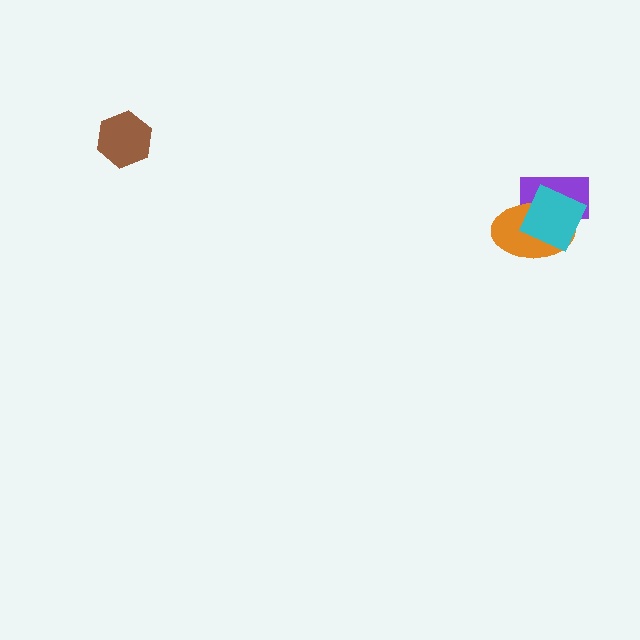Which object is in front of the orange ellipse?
The cyan square is in front of the orange ellipse.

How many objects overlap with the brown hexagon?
0 objects overlap with the brown hexagon.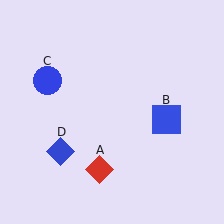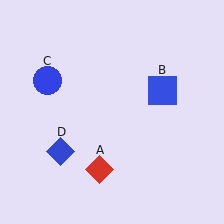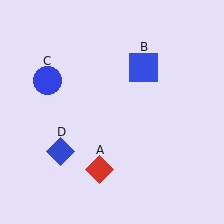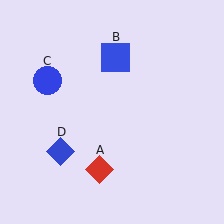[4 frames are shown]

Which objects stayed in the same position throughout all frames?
Red diamond (object A) and blue circle (object C) and blue diamond (object D) remained stationary.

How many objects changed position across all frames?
1 object changed position: blue square (object B).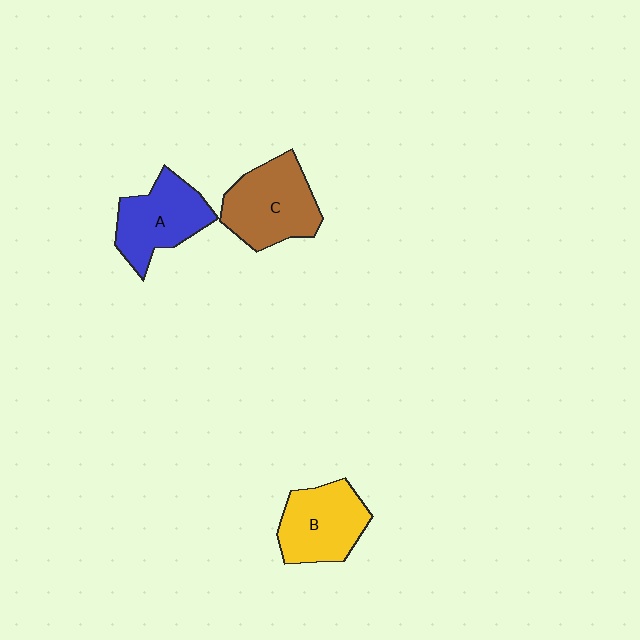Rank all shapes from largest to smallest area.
From largest to smallest: C (brown), B (yellow), A (blue).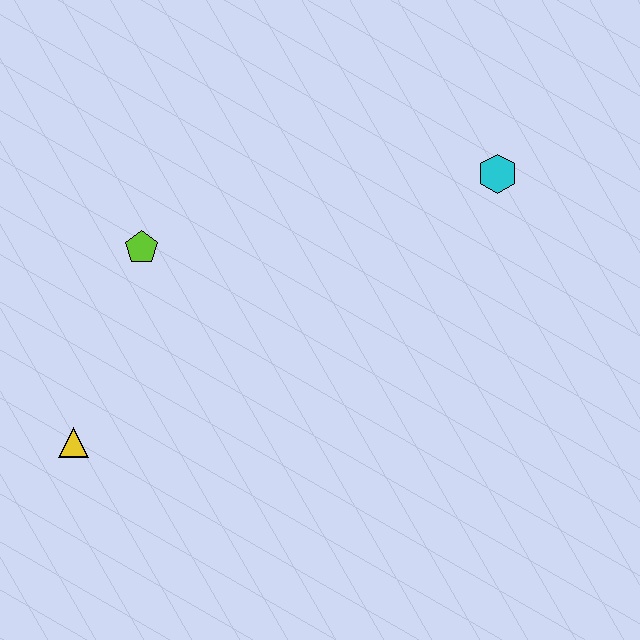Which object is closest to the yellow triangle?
The lime pentagon is closest to the yellow triangle.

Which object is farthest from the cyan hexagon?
The yellow triangle is farthest from the cyan hexagon.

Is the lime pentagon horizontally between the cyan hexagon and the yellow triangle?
Yes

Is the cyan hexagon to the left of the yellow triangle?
No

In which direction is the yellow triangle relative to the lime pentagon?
The yellow triangle is below the lime pentagon.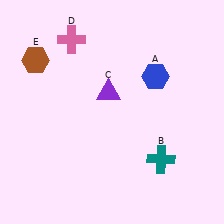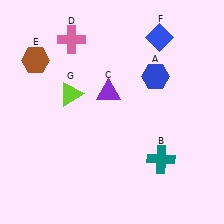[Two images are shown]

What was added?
A blue diamond (F), a lime triangle (G) were added in Image 2.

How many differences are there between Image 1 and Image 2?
There are 2 differences between the two images.